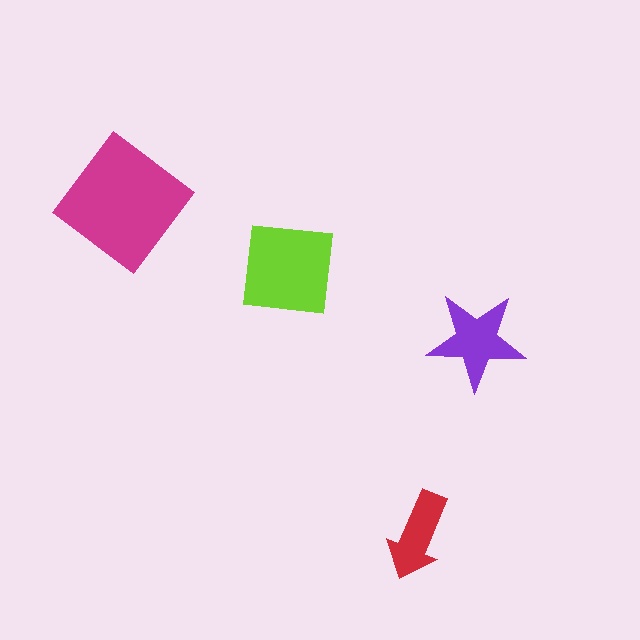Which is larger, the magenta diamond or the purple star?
The magenta diamond.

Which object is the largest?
The magenta diamond.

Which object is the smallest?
The red arrow.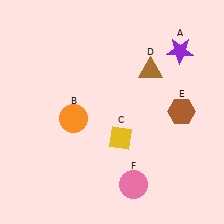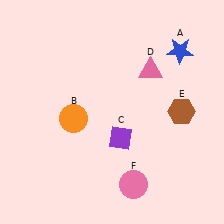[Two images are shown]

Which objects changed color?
A changed from purple to blue. C changed from yellow to purple. D changed from brown to pink.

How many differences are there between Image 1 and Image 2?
There are 3 differences between the two images.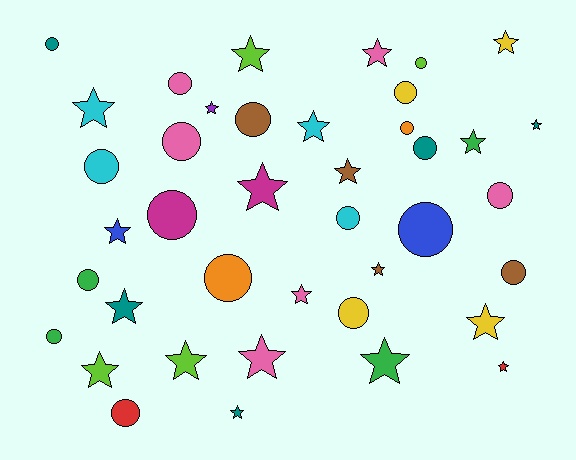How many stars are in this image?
There are 21 stars.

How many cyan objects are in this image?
There are 4 cyan objects.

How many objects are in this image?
There are 40 objects.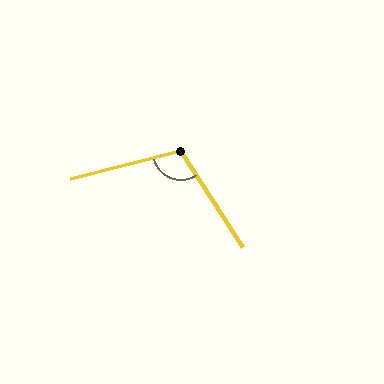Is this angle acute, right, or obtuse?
It is obtuse.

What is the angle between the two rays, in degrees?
Approximately 109 degrees.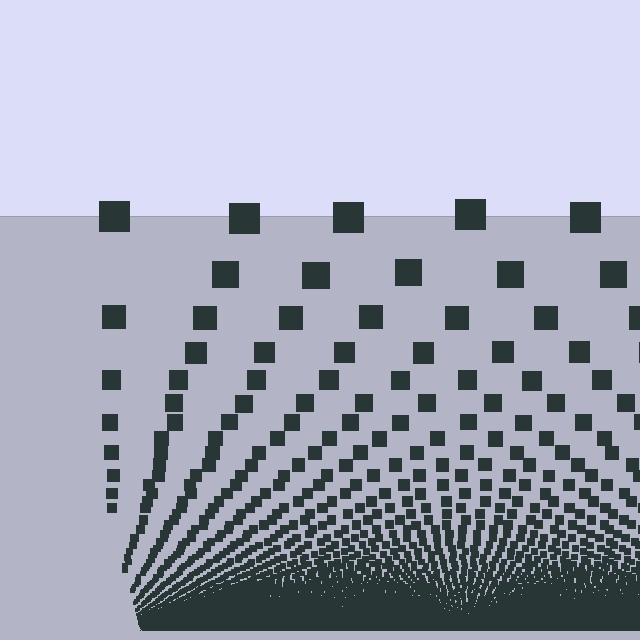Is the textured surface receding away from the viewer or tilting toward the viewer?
The surface appears to tilt toward the viewer. Texture elements get larger and sparser toward the top.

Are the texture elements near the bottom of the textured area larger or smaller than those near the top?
Smaller. The gradient is inverted — elements near the bottom are smaller and denser.